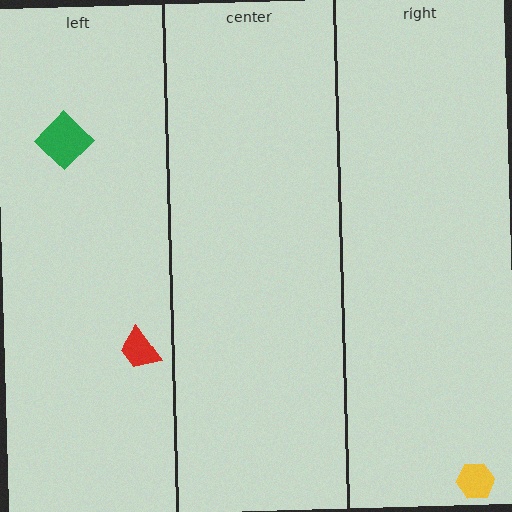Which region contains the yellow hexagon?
The right region.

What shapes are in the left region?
The green diamond, the red trapezoid.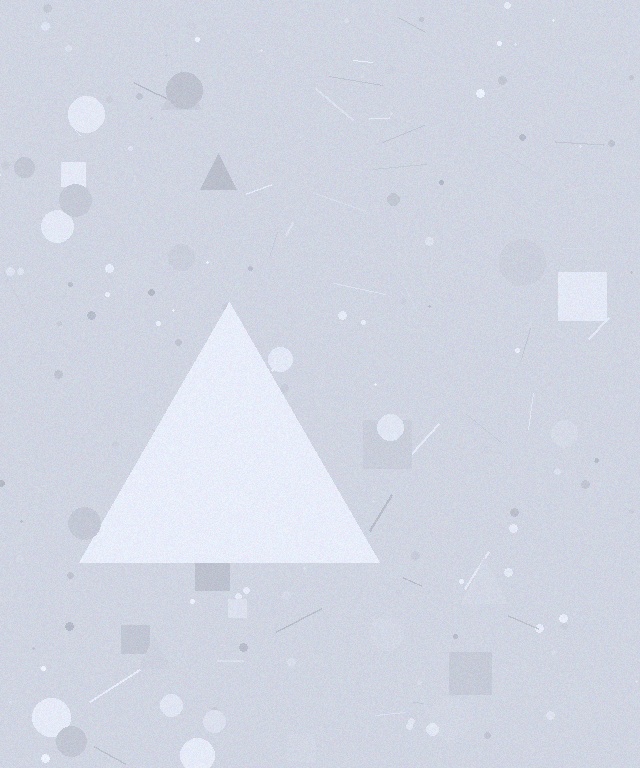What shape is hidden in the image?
A triangle is hidden in the image.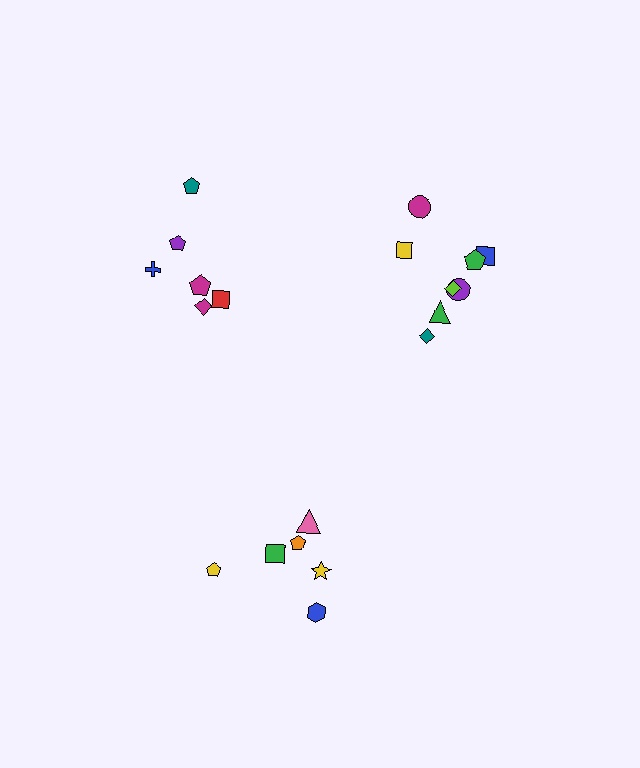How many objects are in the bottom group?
There are 6 objects.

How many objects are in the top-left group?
There are 6 objects.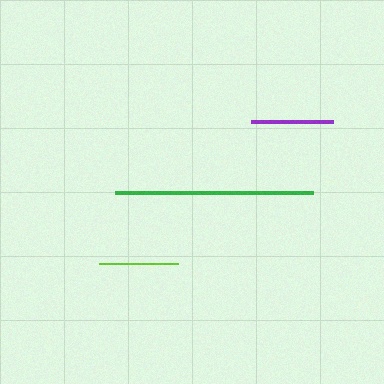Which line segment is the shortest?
The lime line is the shortest at approximately 79 pixels.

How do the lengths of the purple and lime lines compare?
The purple and lime lines are approximately the same length.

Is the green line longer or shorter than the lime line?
The green line is longer than the lime line.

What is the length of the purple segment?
The purple segment is approximately 82 pixels long.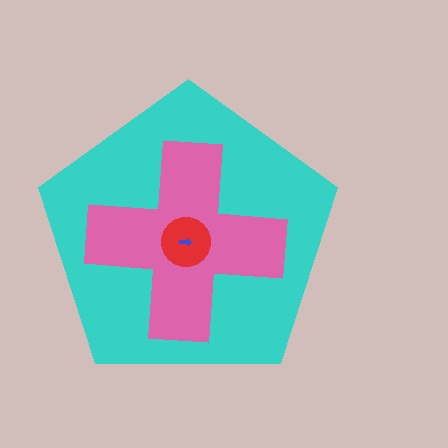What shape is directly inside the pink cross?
The red circle.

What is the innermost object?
The blue arrow.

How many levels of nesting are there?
4.